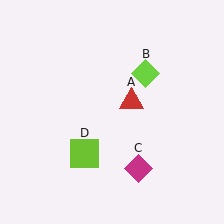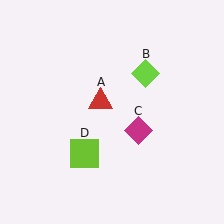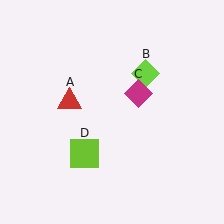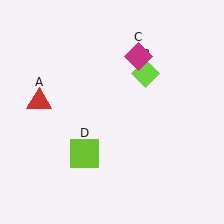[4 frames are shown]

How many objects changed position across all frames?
2 objects changed position: red triangle (object A), magenta diamond (object C).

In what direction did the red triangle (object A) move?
The red triangle (object A) moved left.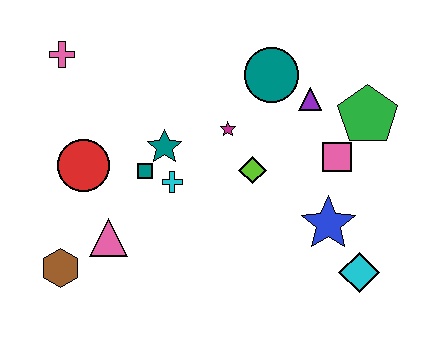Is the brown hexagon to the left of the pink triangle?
Yes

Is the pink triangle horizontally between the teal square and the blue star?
No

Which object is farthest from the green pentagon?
The brown hexagon is farthest from the green pentagon.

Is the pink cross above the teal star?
Yes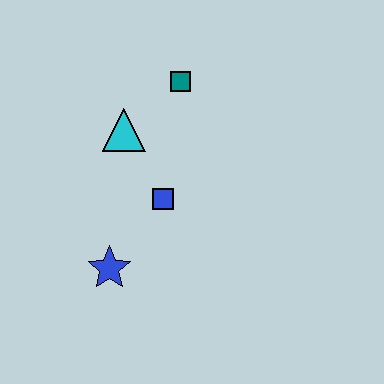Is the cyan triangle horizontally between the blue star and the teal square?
Yes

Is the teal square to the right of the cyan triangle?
Yes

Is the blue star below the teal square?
Yes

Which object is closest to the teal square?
The cyan triangle is closest to the teal square.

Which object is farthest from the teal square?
The blue star is farthest from the teal square.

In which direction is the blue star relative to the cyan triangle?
The blue star is below the cyan triangle.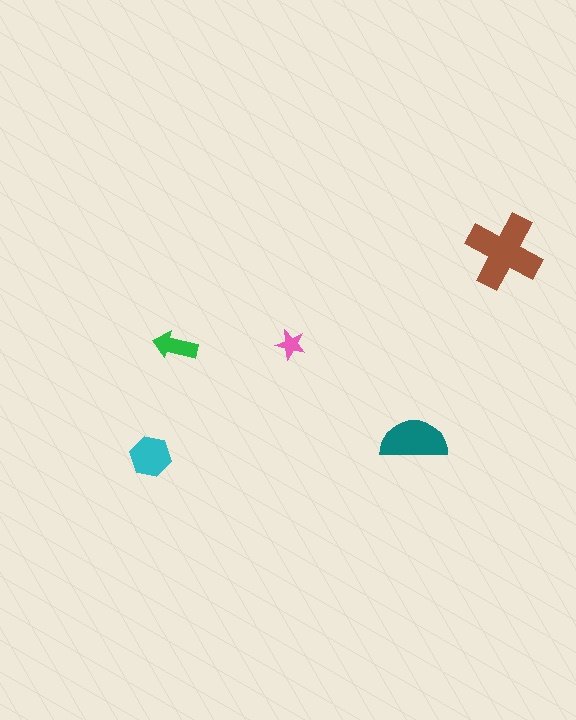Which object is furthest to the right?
The brown cross is rightmost.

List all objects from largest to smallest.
The brown cross, the teal semicircle, the cyan hexagon, the green arrow, the pink star.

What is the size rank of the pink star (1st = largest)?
5th.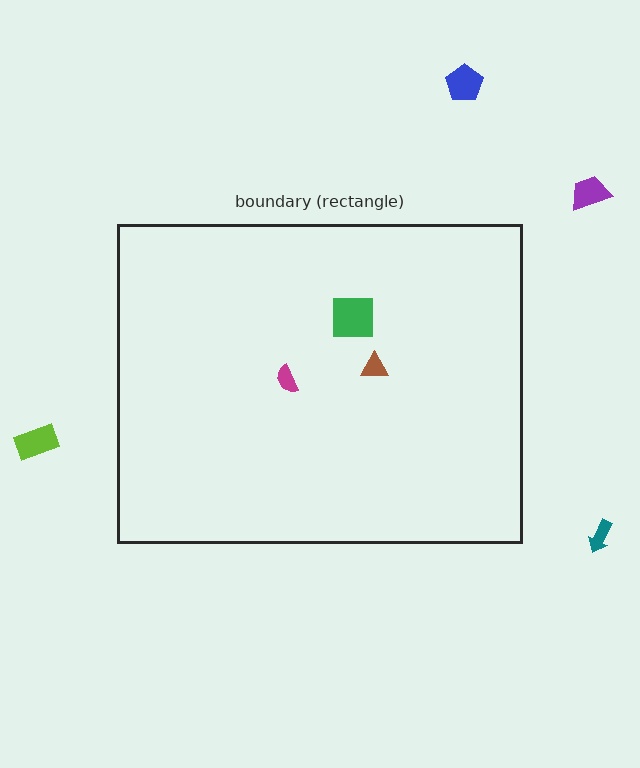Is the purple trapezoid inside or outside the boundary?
Outside.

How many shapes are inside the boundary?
3 inside, 4 outside.